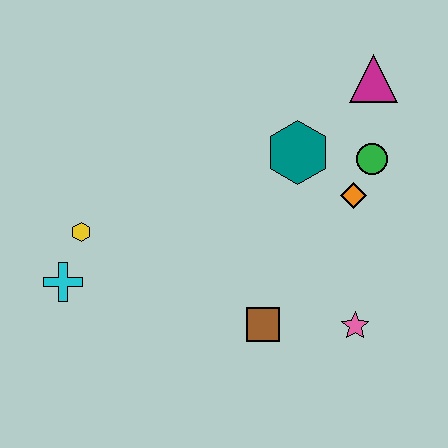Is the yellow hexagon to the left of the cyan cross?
No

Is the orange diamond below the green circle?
Yes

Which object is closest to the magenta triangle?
The green circle is closest to the magenta triangle.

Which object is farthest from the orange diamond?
The cyan cross is farthest from the orange diamond.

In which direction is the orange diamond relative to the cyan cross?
The orange diamond is to the right of the cyan cross.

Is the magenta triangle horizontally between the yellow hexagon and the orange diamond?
No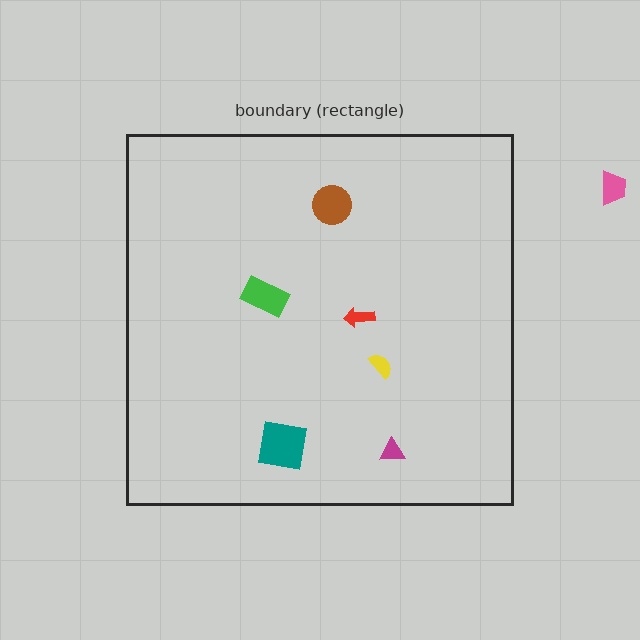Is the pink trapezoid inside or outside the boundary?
Outside.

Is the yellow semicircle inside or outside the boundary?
Inside.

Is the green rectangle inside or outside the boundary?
Inside.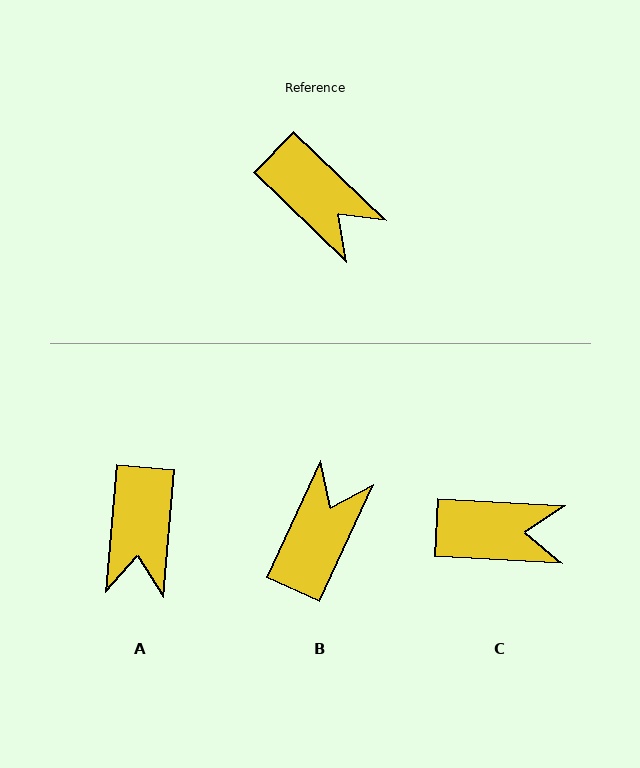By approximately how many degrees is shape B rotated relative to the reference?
Approximately 109 degrees counter-clockwise.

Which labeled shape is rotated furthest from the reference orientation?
B, about 109 degrees away.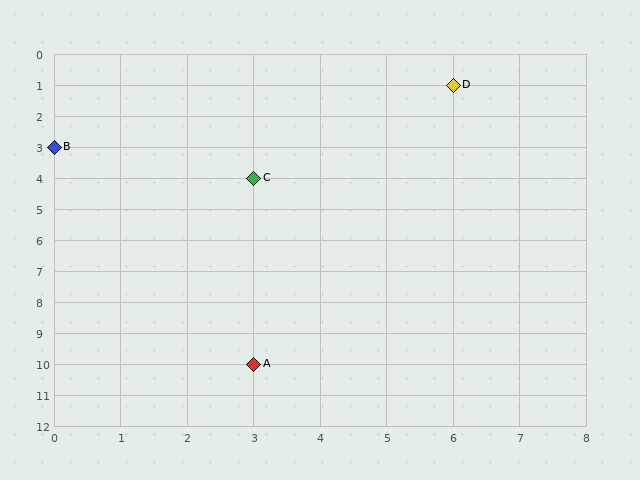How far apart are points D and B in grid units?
Points D and B are 6 columns and 2 rows apart (about 6.3 grid units diagonally).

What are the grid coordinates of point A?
Point A is at grid coordinates (3, 10).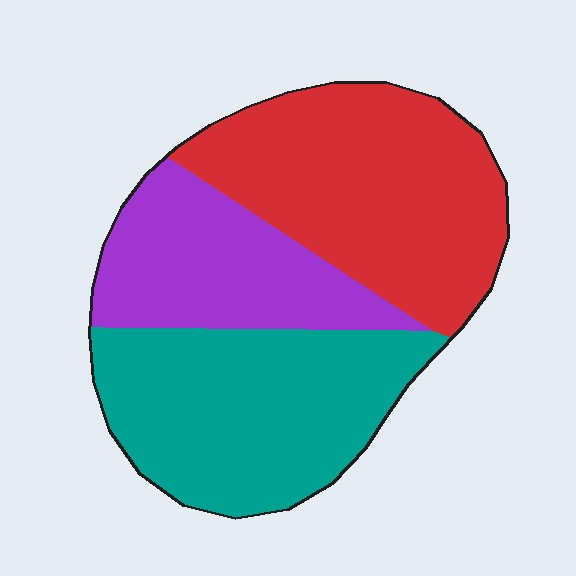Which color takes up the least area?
Purple, at roughly 25%.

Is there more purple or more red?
Red.